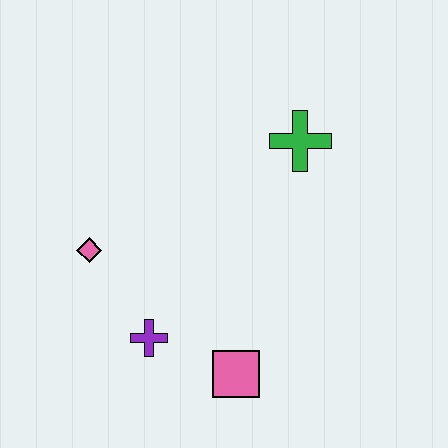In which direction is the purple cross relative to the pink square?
The purple cross is to the left of the pink square.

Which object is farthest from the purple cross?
The green cross is farthest from the purple cross.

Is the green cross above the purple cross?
Yes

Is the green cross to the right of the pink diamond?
Yes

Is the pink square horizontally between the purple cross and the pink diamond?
No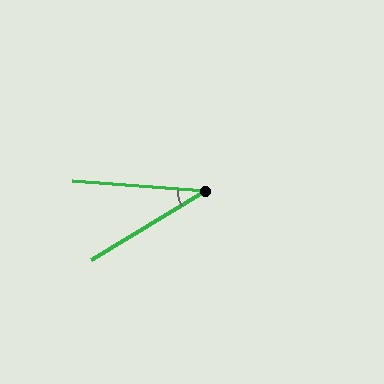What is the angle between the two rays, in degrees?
Approximately 35 degrees.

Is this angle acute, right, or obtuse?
It is acute.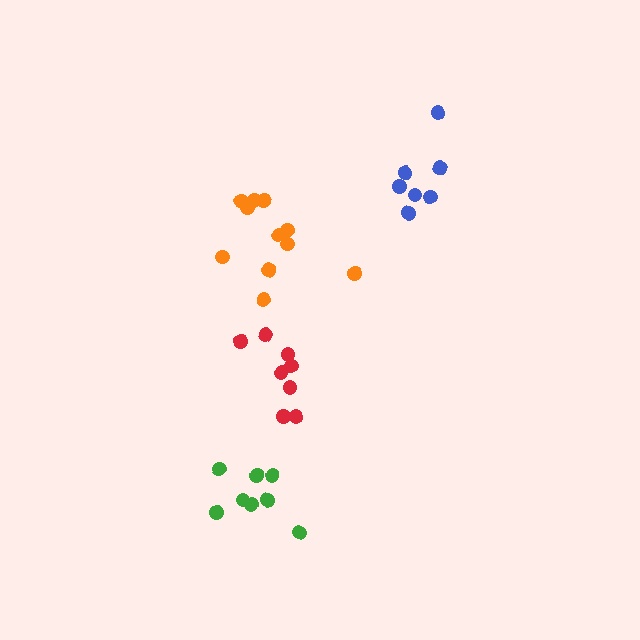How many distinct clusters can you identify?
There are 4 distinct clusters.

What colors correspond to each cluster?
The clusters are colored: red, green, blue, orange.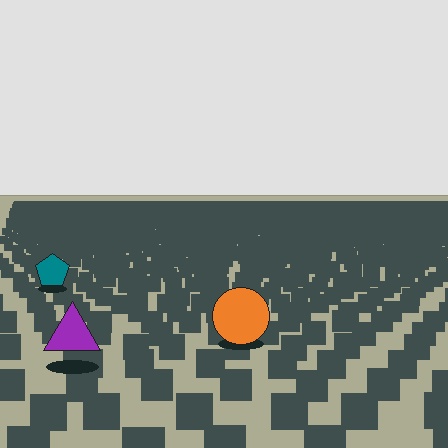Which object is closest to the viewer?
The purple triangle is closest. The texture marks near it are larger and more spread out.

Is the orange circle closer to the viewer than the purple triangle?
No. The purple triangle is closer — you can tell from the texture gradient: the ground texture is coarser near it.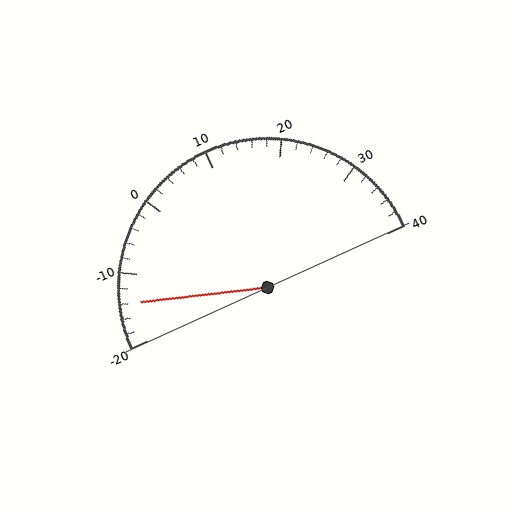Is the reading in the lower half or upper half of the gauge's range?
The reading is in the lower half of the range (-20 to 40).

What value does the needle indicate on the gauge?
The needle indicates approximately -14.